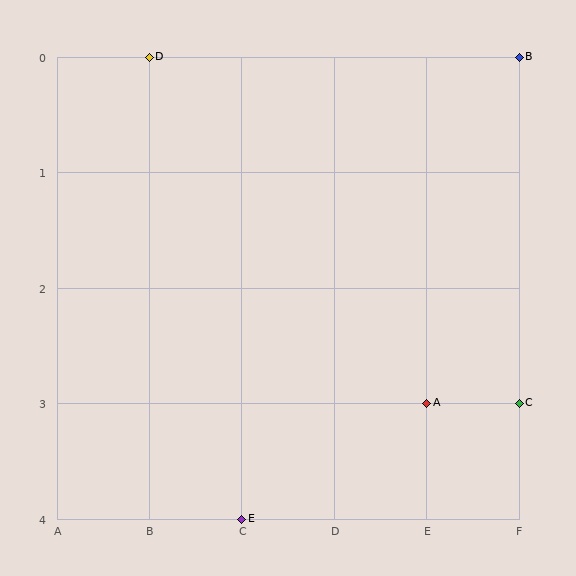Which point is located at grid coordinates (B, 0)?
Point D is at (B, 0).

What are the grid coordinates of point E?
Point E is at grid coordinates (C, 4).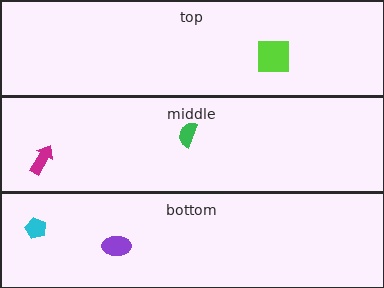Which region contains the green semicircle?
The middle region.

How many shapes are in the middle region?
2.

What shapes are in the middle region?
The magenta arrow, the green semicircle.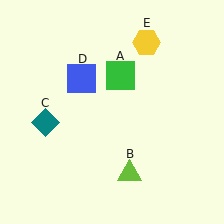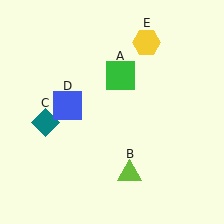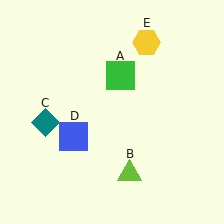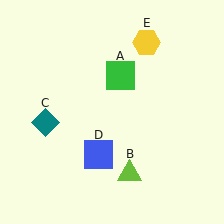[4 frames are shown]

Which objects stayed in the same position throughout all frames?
Green square (object A) and lime triangle (object B) and teal diamond (object C) and yellow hexagon (object E) remained stationary.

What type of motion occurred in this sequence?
The blue square (object D) rotated counterclockwise around the center of the scene.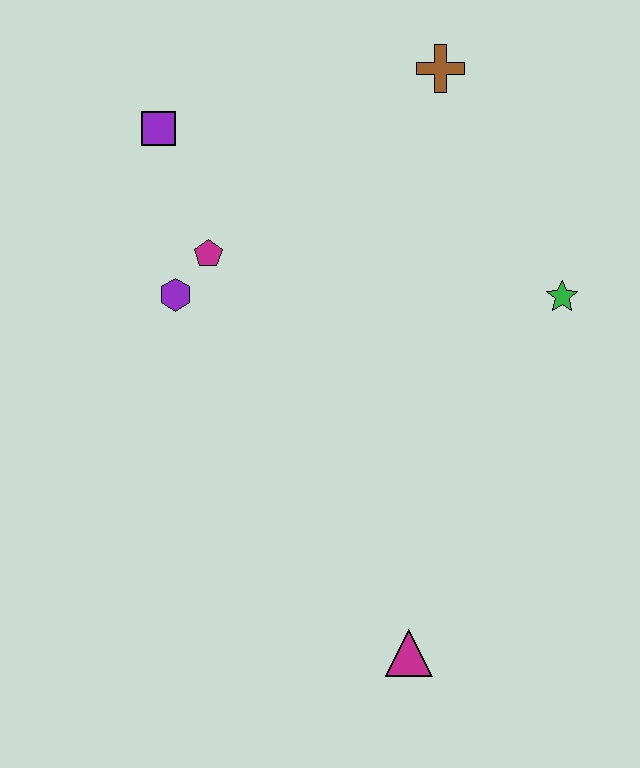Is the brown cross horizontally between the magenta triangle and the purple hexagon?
No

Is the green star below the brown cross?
Yes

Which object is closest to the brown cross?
The green star is closest to the brown cross.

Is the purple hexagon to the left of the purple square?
No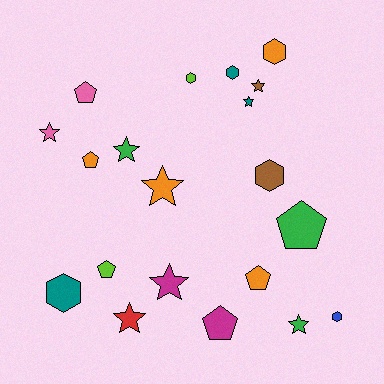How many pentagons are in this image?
There are 6 pentagons.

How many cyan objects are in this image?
There are no cyan objects.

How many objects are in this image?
There are 20 objects.